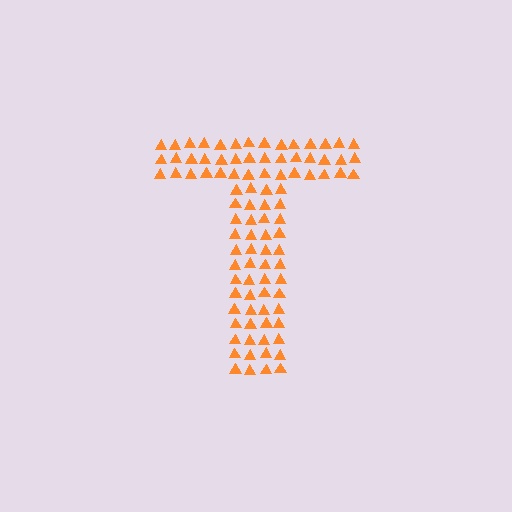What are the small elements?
The small elements are triangles.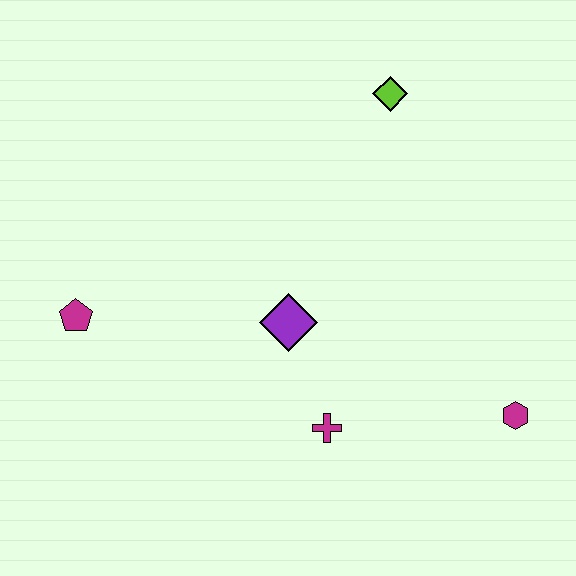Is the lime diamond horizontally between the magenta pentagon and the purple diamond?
No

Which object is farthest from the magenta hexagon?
The magenta pentagon is farthest from the magenta hexagon.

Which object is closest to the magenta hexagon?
The magenta cross is closest to the magenta hexagon.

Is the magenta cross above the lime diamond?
No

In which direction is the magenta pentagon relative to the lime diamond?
The magenta pentagon is to the left of the lime diamond.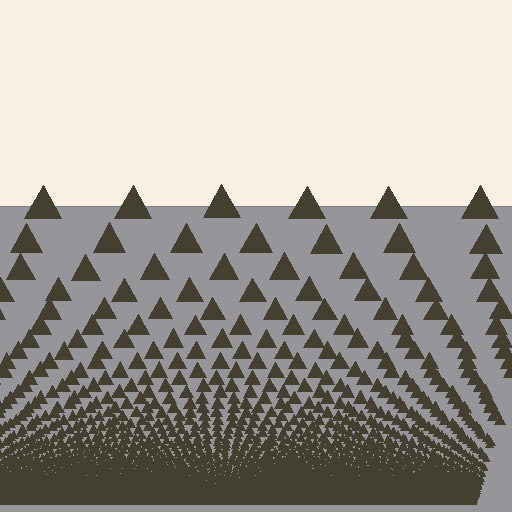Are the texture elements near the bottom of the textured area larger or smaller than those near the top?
Smaller. The gradient is inverted — elements near the bottom are smaller and denser.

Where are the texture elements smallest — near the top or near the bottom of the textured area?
Near the bottom.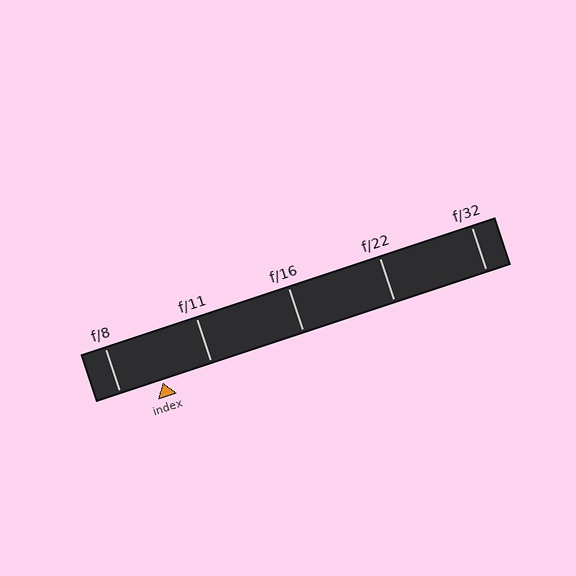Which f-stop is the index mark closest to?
The index mark is closest to f/8.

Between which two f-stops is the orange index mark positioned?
The index mark is between f/8 and f/11.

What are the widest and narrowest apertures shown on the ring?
The widest aperture shown is f/8 and the narrowest is f/32.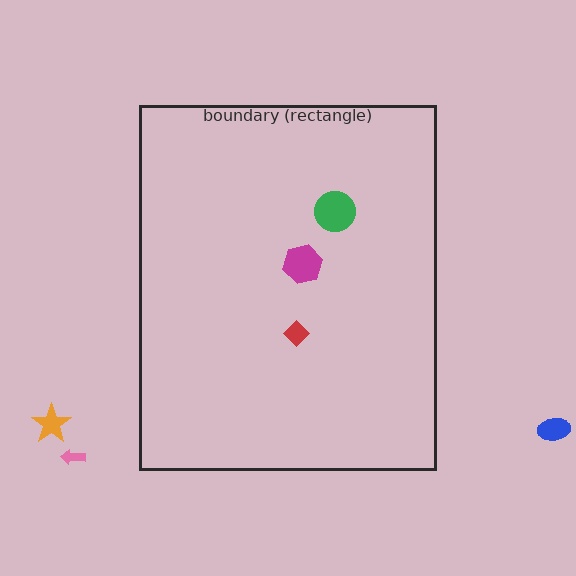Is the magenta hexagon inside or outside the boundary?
Inside.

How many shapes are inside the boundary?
3 inside, 3 outside.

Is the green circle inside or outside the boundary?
Inside.